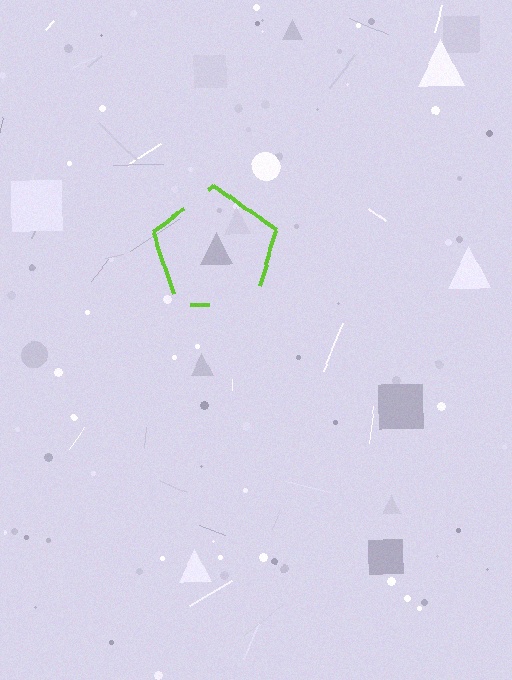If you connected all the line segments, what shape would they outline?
They would outline a pentagon.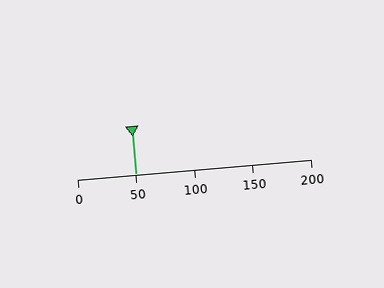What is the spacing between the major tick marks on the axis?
The major ticks are spaced 50 apart.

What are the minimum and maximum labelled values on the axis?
The axis runs from 0 to 200.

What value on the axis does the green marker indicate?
The marker indicates approximately 50.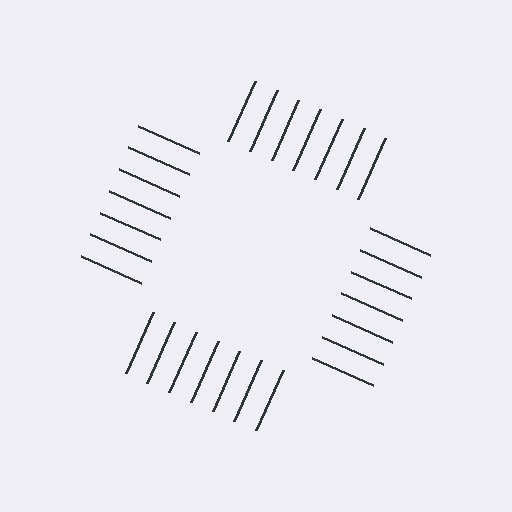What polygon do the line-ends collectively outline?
An illusory square — the line segments terminate on its edges but no continuous stroke is drawn.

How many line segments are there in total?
28 — 7 along each of the 4 edges.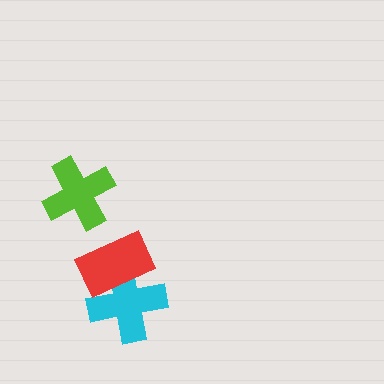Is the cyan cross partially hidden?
Yes, it is partially covered by another shape.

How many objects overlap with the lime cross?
0 objects overlap with the lime cross.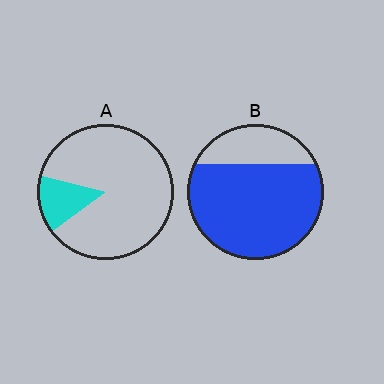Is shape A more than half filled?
No.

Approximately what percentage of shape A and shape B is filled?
A is approximately 15% and B is approximately 75%.